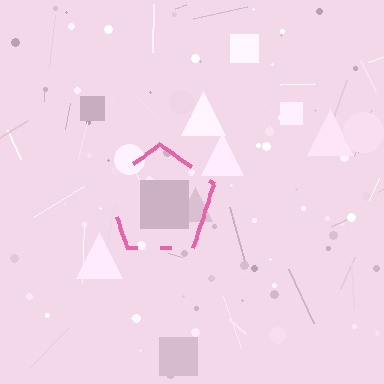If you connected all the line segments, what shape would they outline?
They would outline a pentagon.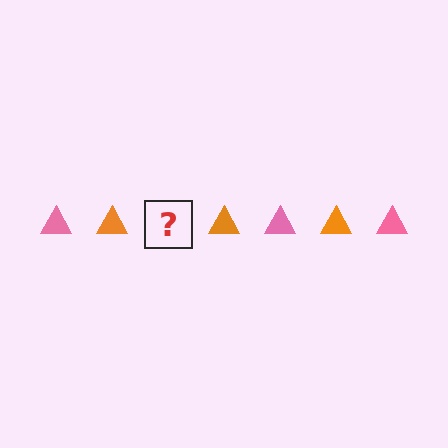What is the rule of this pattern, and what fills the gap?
The rule is that the pattern cycles through pink, orange triangles. The gap should be filled with a pink triangle.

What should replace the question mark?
The question mark should be replaced with a pink triangle.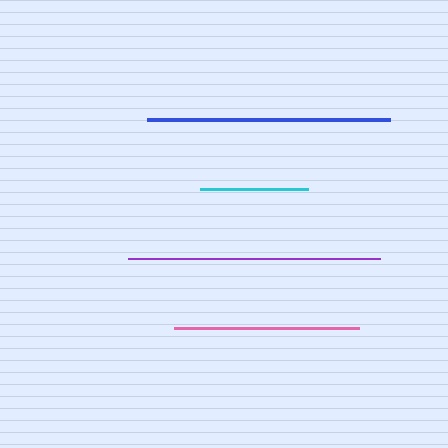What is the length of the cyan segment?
The cyan segment is approximately 108 pixels long.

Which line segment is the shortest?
The cyan line is the shortest at approximately 108 pixels.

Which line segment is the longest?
The purple line is the longest at approximately 252 pixels.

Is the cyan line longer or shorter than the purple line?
The purple line is longer than the cyan line.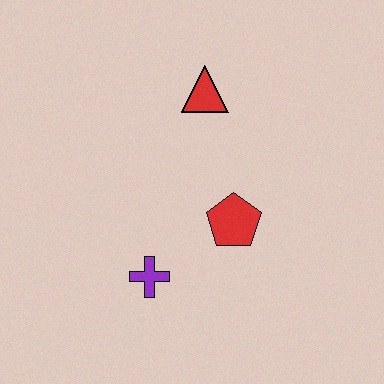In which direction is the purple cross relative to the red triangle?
The purple cross is below the red triangle.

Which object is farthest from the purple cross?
The red triangle is farthest from the purple cross.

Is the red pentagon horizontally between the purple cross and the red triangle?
No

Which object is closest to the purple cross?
The red pentagon is closest to the purple cross.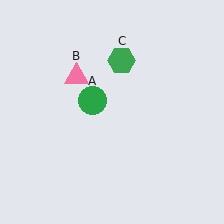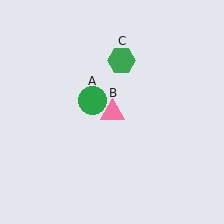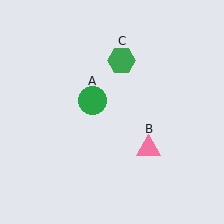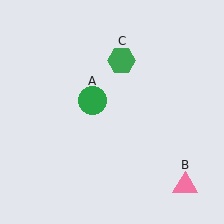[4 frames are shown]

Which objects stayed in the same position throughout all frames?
Green circle (object A) and green hexagon (object C) remained stationary.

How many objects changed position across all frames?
1 object changed position: pink triangle (object B).